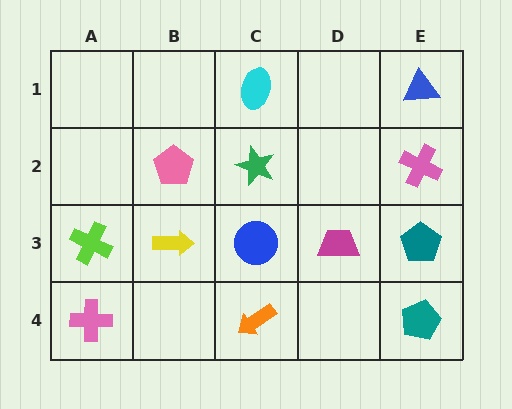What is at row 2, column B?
A pink pentagon.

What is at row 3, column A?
A lime cross.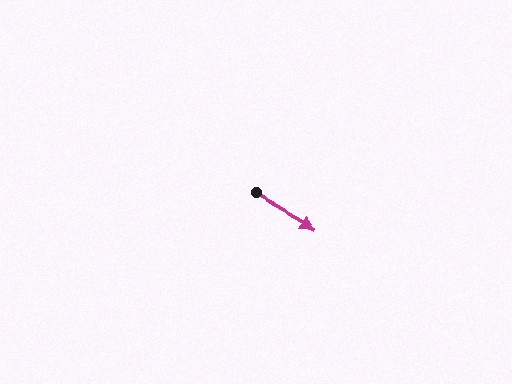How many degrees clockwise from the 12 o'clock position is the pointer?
Approximately 120 degrees.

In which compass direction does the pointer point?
Southeast.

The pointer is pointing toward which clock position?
Roughly 4 o'clock.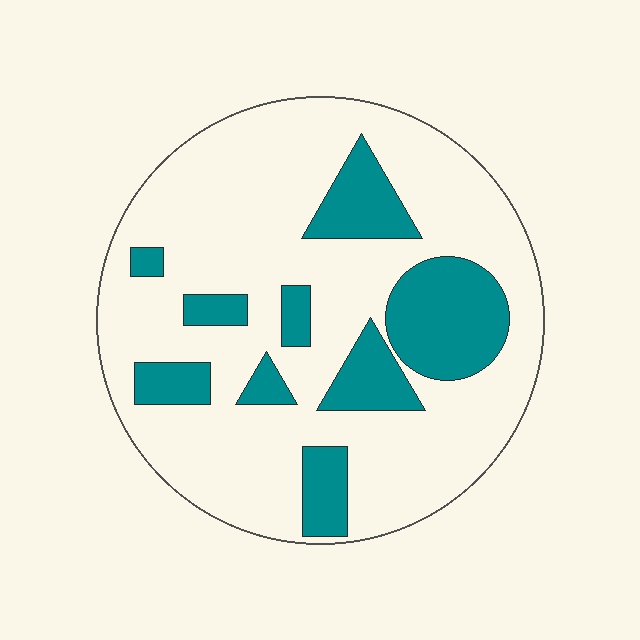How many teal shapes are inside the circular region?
9.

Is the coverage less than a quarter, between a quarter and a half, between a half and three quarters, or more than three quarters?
Less than a quarter.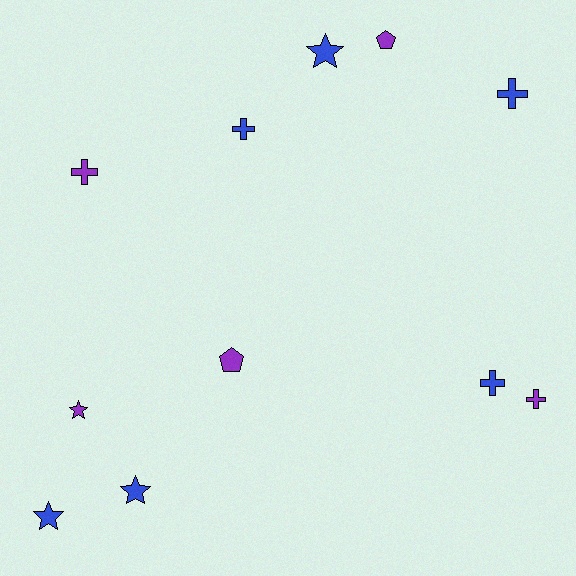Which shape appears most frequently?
Cross, with 5 objects.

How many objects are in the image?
There are 11 objects.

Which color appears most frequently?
Blue, with 6 objects.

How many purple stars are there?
There is 1 purple star.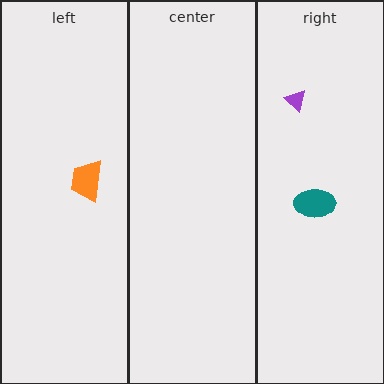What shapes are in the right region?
The purple triangle, the teal ellipse.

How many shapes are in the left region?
1.